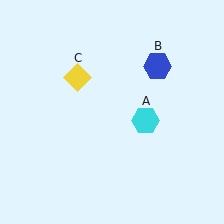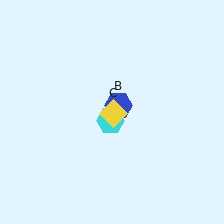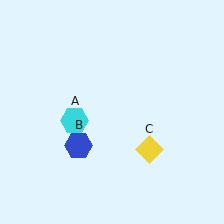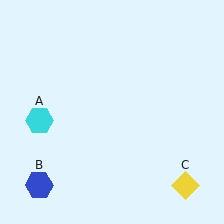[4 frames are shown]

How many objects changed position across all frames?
3 objects changed position: cyan hexagon (object A), blue hexagon (object B), yellow diamond (object C).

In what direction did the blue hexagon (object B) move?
The blue hexagon (object B) moved down and to the left.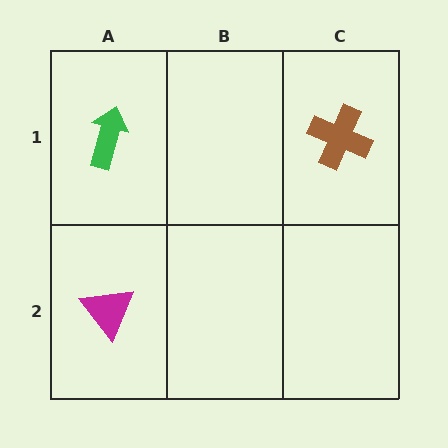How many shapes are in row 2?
1 shape.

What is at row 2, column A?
A magenta triangle.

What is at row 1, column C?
A brown cross.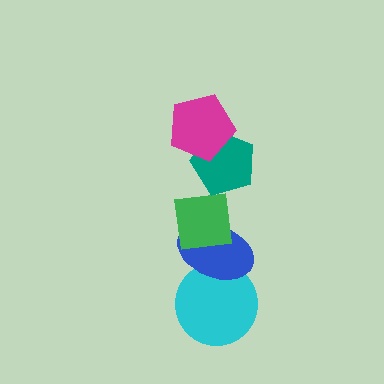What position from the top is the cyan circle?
The cyan circle is 5th from the top.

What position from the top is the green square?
The green square is 3rd from the top.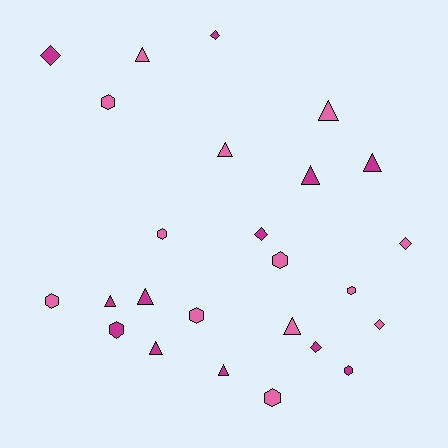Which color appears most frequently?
Pink, with 13 objects.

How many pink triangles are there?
There are 4 pink triangles.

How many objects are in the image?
There are 25 objects.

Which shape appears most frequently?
Triangle, with 10 objects.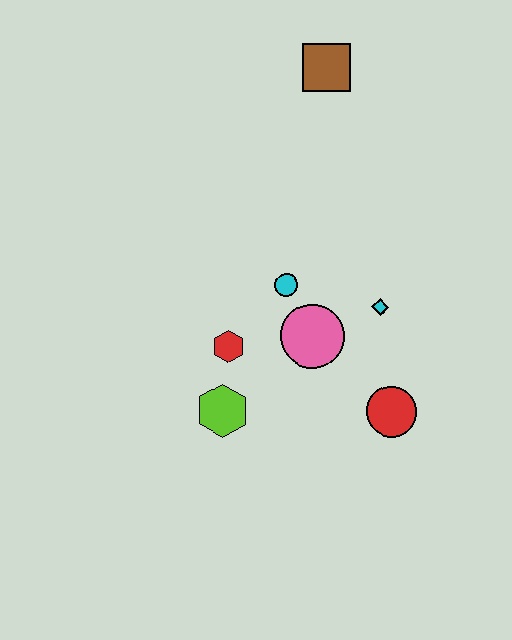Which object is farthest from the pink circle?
The brown square is farthest from the pink circle.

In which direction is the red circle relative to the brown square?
The red circle is below the brown square.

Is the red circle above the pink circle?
No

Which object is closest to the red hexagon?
The lime hexagon is closest to the red hexagon.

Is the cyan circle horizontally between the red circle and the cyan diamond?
No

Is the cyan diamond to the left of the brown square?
No